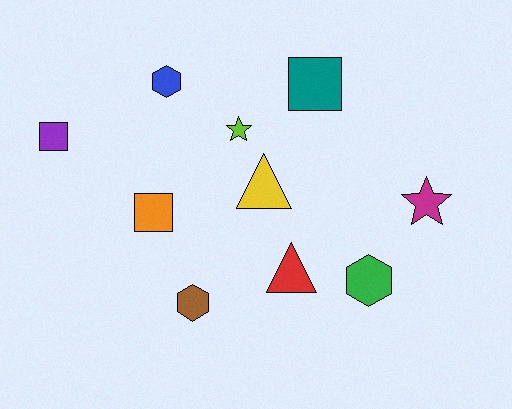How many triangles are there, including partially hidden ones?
There are 2 triangles.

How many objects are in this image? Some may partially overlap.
There are 10 objects.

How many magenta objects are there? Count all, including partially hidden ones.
There is 1 magenta object.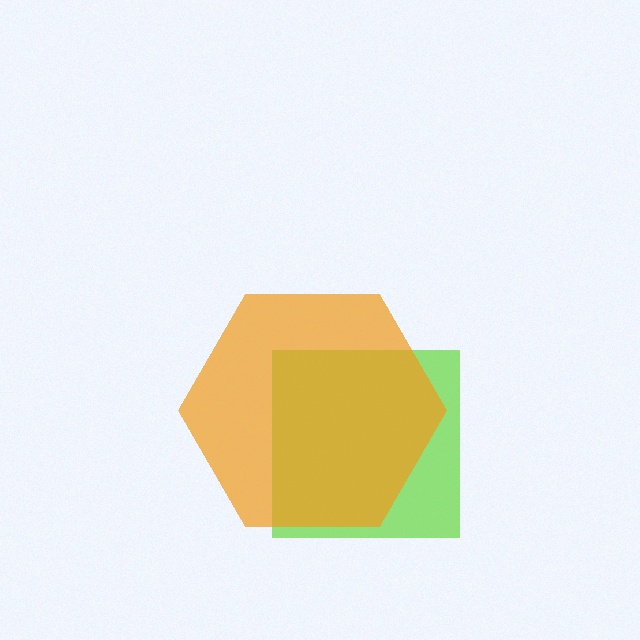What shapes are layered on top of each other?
The layered shapes are: a lime square, an orange hexagon.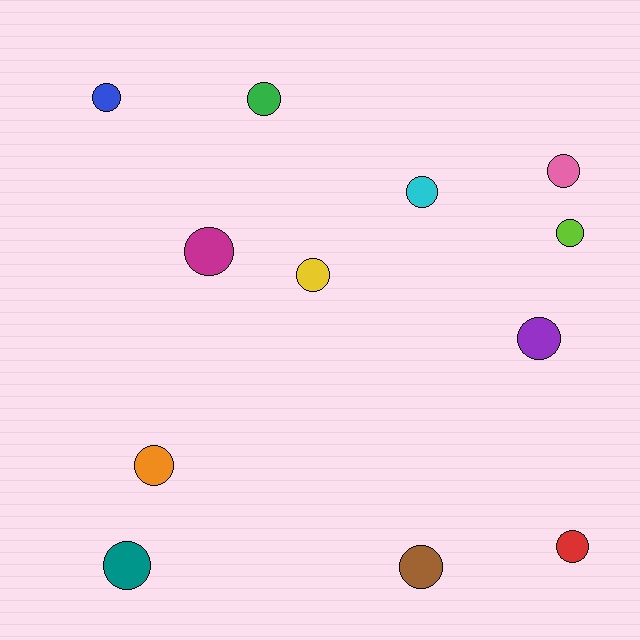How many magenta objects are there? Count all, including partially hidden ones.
There is 1 magenta object.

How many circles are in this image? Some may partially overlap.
There are 12 circles.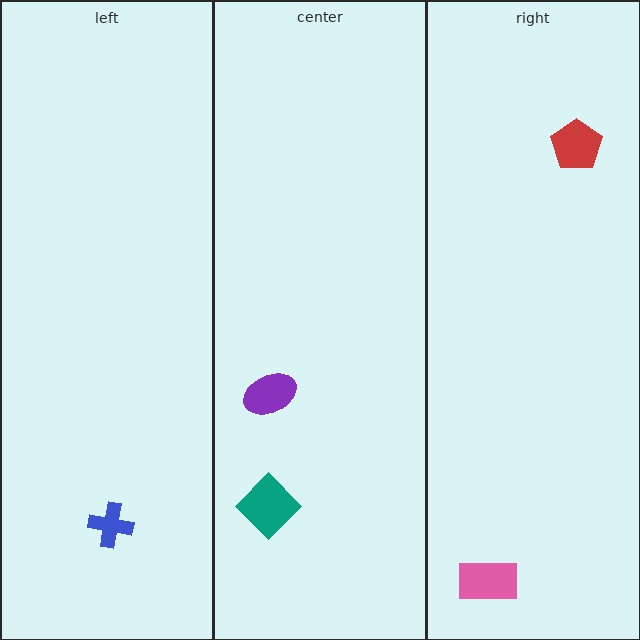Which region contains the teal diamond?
The center region.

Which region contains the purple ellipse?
The center region.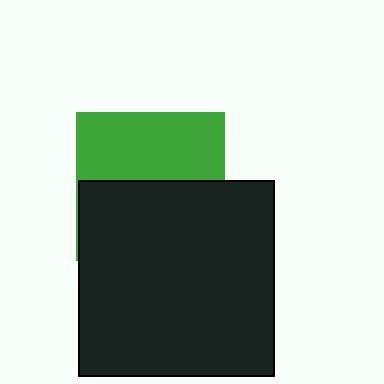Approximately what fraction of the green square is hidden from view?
Roughly 54% of the green square is hidden behind the black square.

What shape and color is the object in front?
The object in front is a black square.